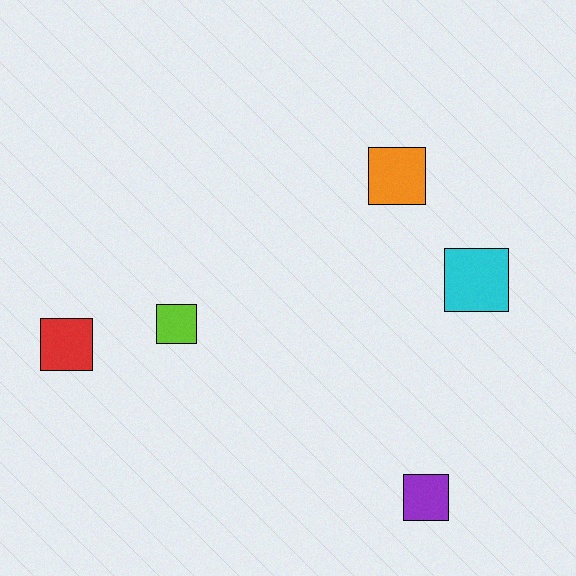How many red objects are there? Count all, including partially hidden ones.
There is 1 red object.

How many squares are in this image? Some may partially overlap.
There are 5 squares.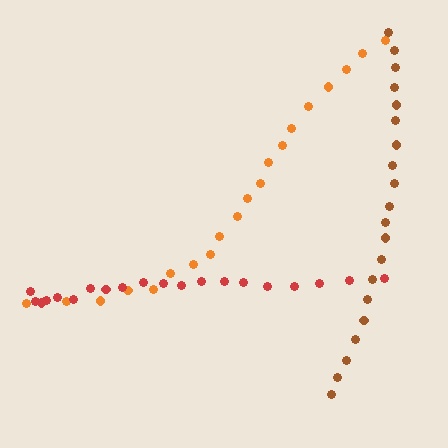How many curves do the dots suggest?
There are 3 distinct paths.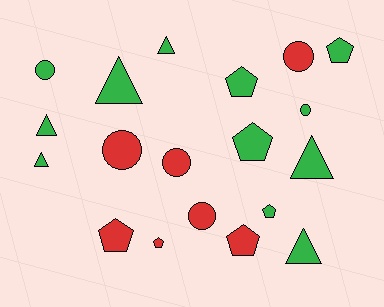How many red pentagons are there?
There are 3 red pentagons.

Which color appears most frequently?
Green, with 12 objects.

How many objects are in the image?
There are 19 objects.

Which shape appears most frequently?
Pentagon, with 7 objects.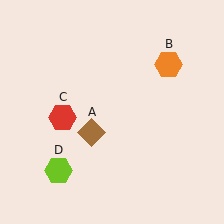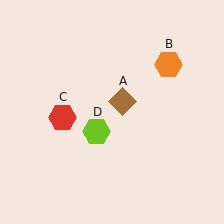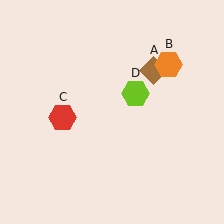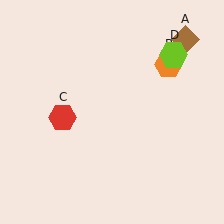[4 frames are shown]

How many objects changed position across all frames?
2 objects changed position: brown diamond (object A), lime hexagon (object D).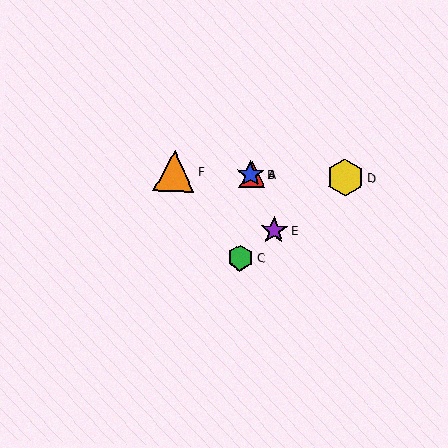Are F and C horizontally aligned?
No, F is at y≈171 and C is at y≈258.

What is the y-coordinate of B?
Object B is at y≈174.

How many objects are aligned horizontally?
4 objects (A, B, D, F) are aligned horizontally.